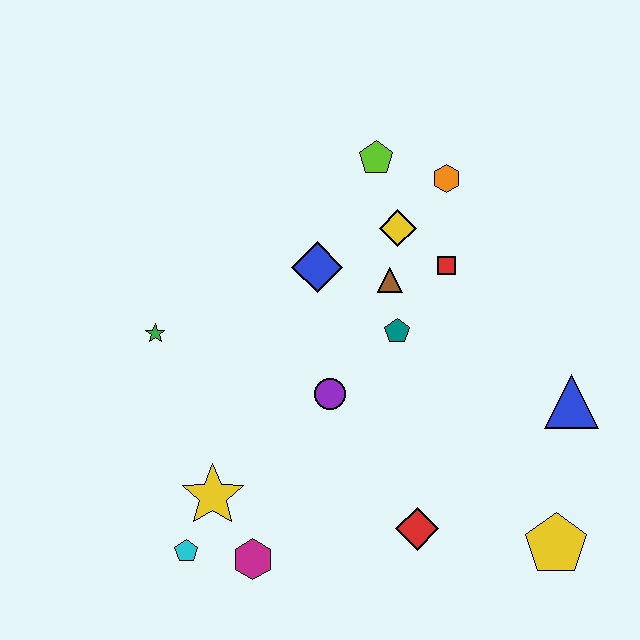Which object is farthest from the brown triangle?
The cyan pentagon is farthest from the brown triangle.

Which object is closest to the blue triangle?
The yellow pentagon is closest to the blue triangle.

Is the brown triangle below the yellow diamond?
Yes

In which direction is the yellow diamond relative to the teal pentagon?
The yellow diamond is above the teal pentagon.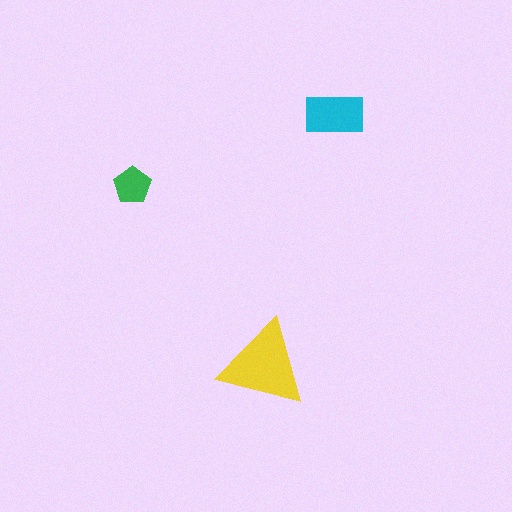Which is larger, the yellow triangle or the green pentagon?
The yellow triangle.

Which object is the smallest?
The green pentagon.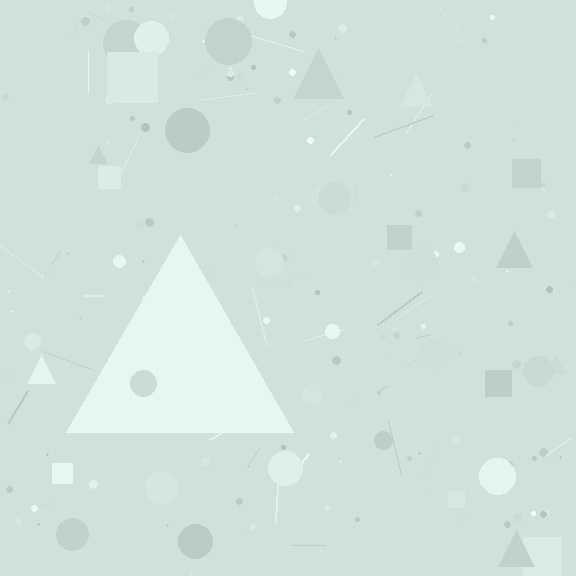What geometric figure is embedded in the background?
A triangle is embedded in the background.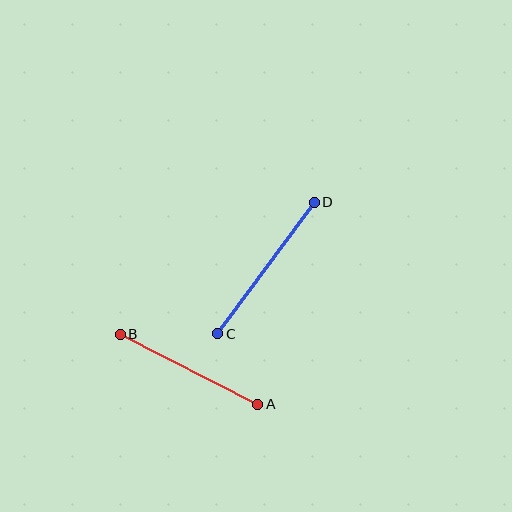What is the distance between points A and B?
The distance is approximately 154 pixels.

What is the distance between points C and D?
The distance is approximately 163 pixels.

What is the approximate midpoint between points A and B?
The midpoint is at approximately (189, 369) pixels.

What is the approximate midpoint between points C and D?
The midpoint is at approximately (266, 268) pixels.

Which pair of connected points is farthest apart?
Points C and D are farthest apart.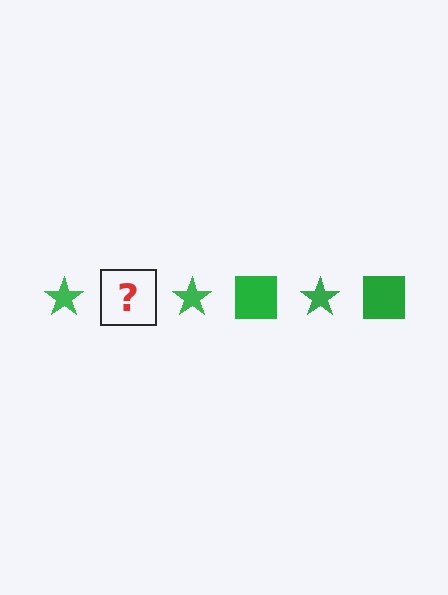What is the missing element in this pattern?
The missing element is a green square.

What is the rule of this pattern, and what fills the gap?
The rule is that the pattern cycles through star, square shapes in green. The gap should be filled with a green square.